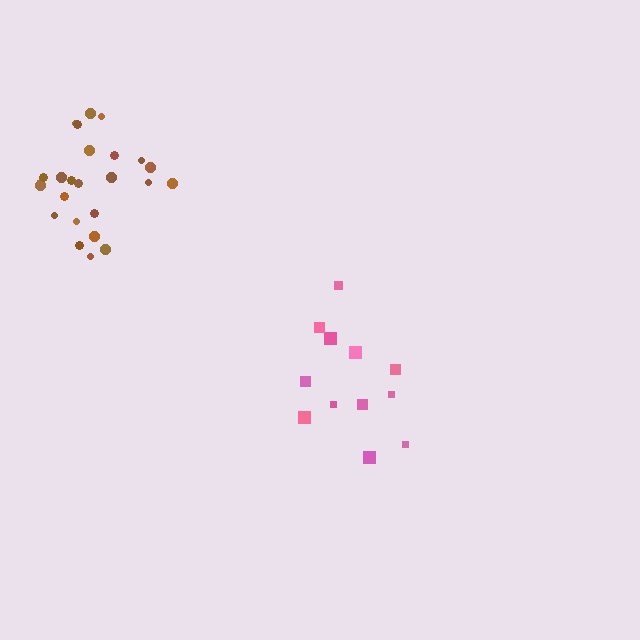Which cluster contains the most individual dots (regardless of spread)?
Brown (25).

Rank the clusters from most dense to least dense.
brown, pink.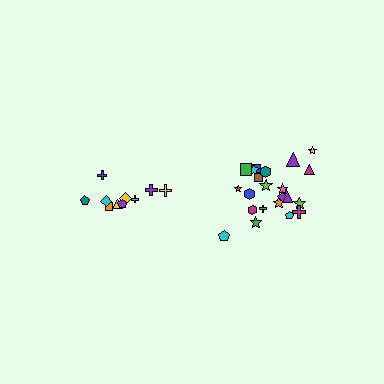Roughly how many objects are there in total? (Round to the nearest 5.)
Roughly 30 objects in total.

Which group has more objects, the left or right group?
The right group.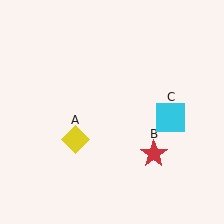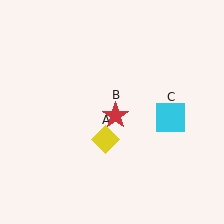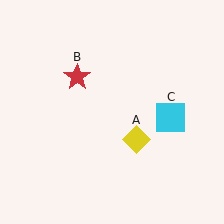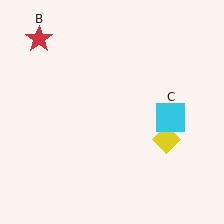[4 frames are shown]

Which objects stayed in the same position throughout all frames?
Cyan square (object C) remained stationary.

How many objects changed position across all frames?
2 objects changed position: yellow diamond (object A), red star (object B).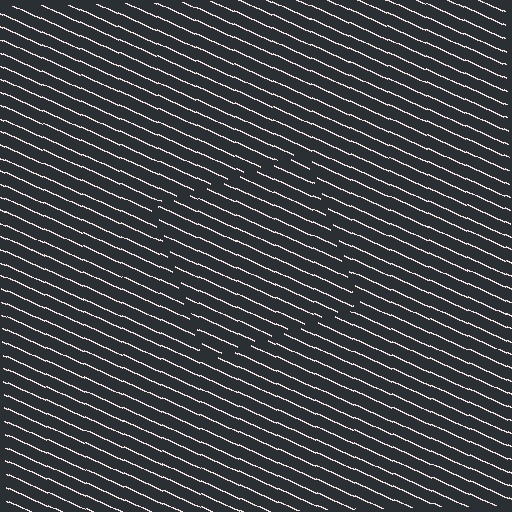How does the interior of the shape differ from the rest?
The interior of the shape contains the same grating, shifted by half a period — the contour is defined by the phase discontinuity where line-ends from the inner and outer gratings abut.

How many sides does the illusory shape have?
4 sides — the line-ends trace a square.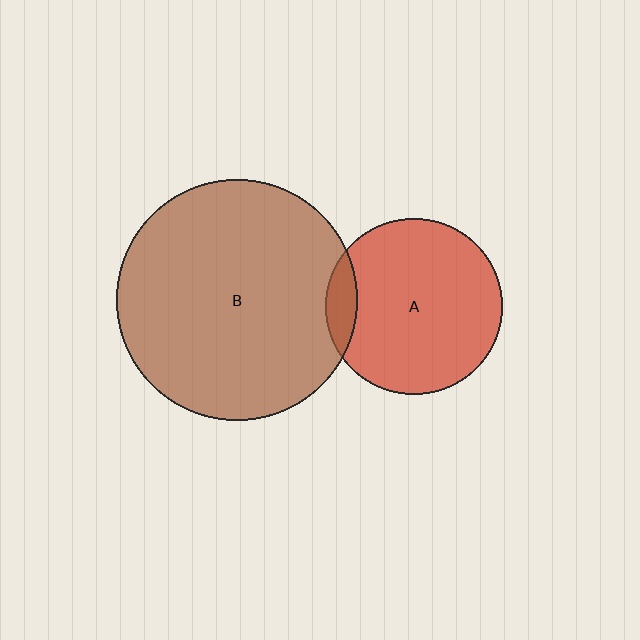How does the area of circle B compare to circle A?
Approximately 1.9 times.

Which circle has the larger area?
Circle B (brown).